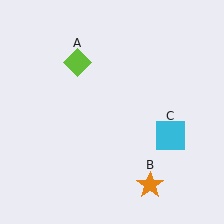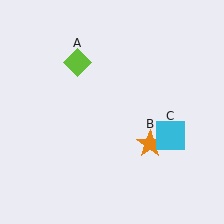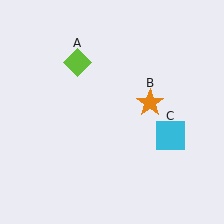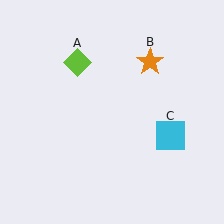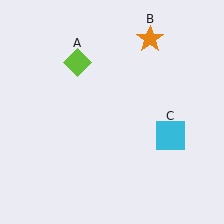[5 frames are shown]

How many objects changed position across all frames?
1 object changed position: orange star (object B).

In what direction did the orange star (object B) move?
The orange star (object B) moved up.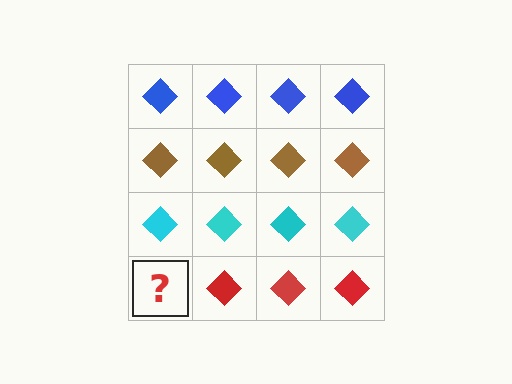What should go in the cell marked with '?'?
The missing cell should contain a red diamond.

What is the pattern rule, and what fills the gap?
The rule is that each row has a consistent color. The gap should be filled with a red diamond.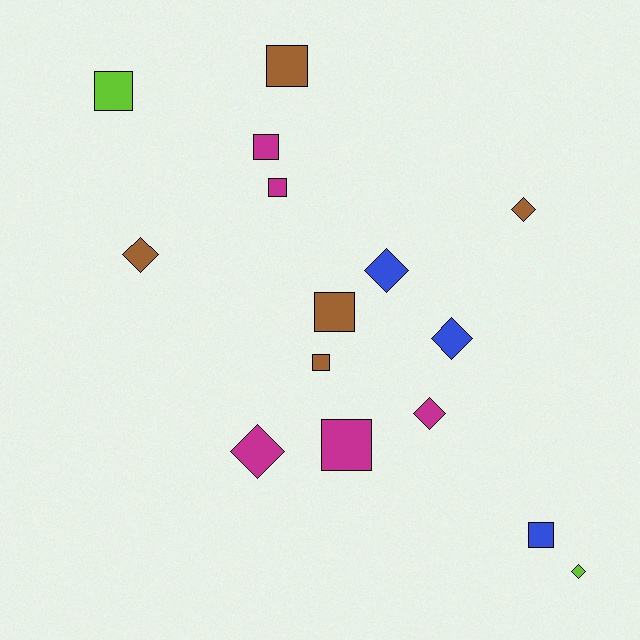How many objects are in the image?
There are 15 objects.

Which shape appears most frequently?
Square, with 8 objects.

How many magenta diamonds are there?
There are 2 magenta diamonds.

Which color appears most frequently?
Magenta, with 5 objects.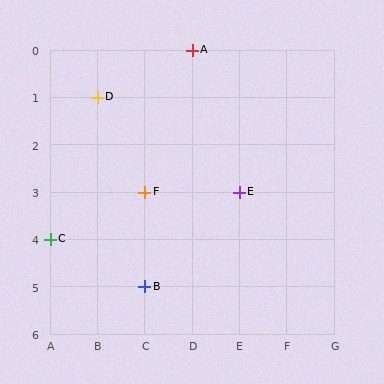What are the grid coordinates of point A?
Point A is at grid coordinates (D, 0).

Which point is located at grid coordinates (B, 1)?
Point D is at (B, 1).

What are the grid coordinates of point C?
Point C is at grid coordinates (A, 4).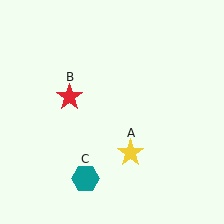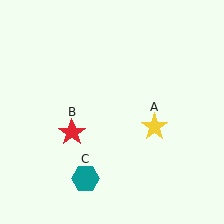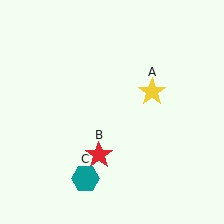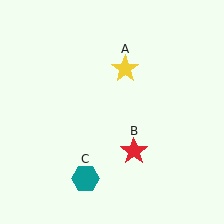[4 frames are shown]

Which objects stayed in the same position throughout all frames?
Teal hexagon (object C) remained stationary.